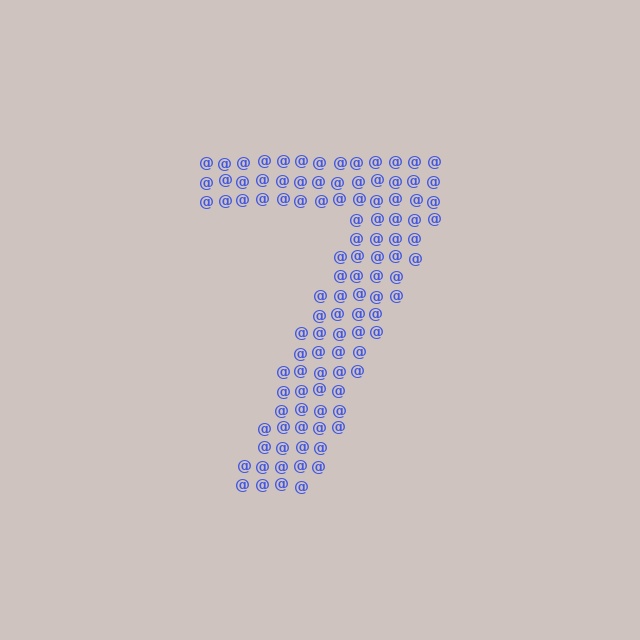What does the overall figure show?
The overall figure shows the digit 7.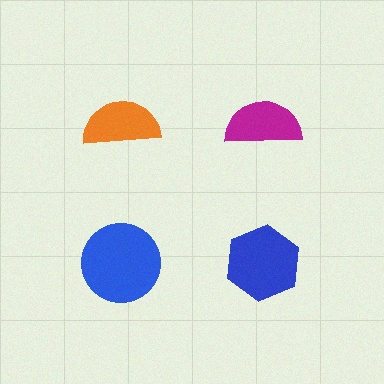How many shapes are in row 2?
2 shapes.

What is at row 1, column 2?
A magenta semicircle.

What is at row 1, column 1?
An orange semicircle.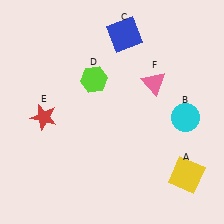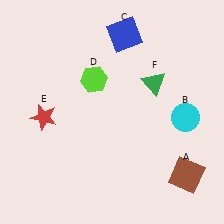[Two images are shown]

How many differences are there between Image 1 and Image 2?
There are 2 differences between the two images.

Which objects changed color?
A changed from yellow to brown. F changed from pink to green.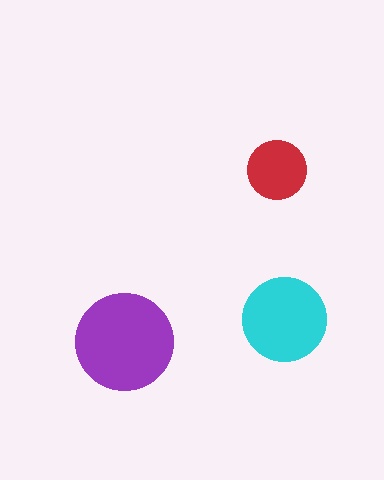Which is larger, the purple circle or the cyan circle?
The purple one.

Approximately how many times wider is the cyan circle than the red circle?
About 1.5 times wider.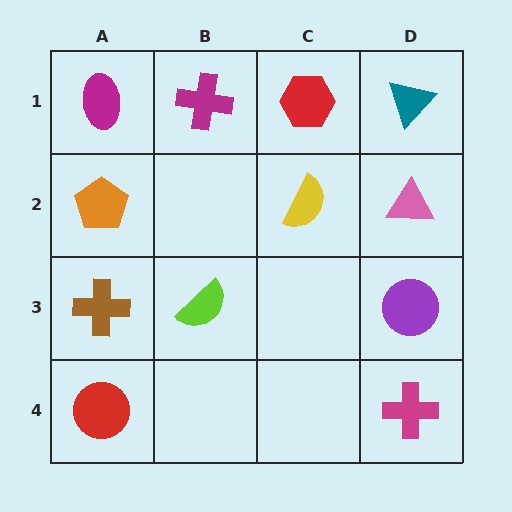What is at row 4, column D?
A magenta cross.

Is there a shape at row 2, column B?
No, that cell is empty.